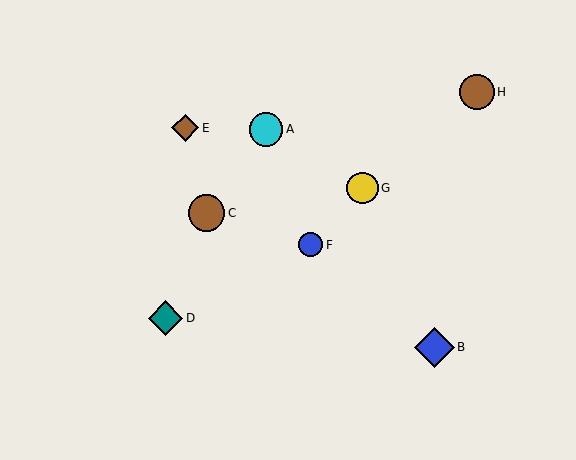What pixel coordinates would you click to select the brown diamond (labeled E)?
Click at (185, 128) to select the brown diamond E.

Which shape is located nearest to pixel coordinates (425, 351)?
The blue diamond (labeled B) at (434, 347) is nearest to that location.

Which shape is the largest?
The blue diamond (labeled B) is the largest.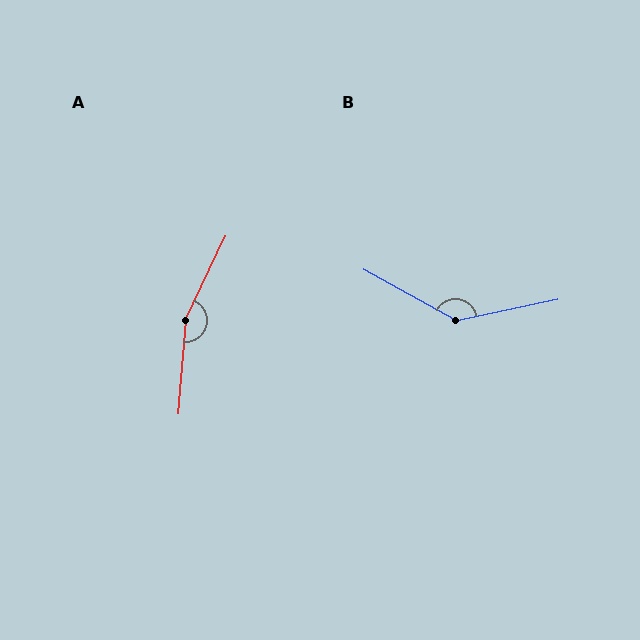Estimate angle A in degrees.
Approximately 159 degrees.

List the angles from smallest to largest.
B (140°), A (159°).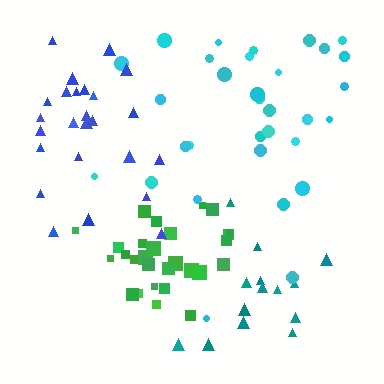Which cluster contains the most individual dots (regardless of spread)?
Cyan (33).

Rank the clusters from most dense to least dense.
green, blue, cyan, teal.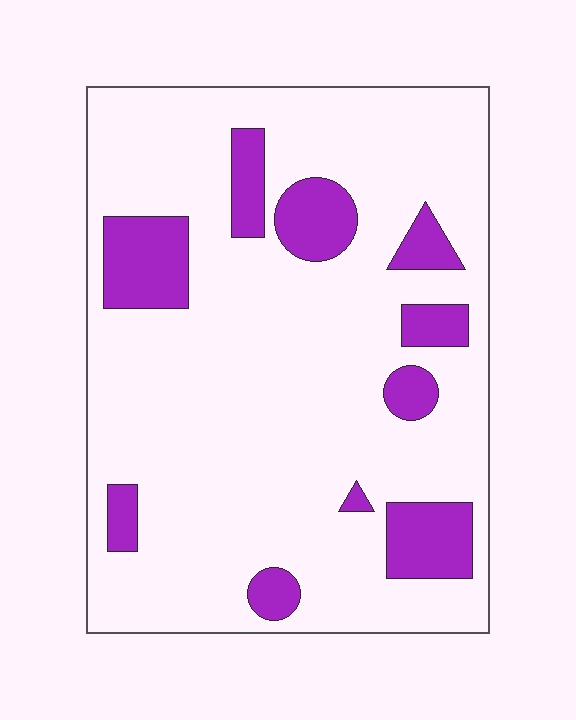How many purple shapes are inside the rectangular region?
10.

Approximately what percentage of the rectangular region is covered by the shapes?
Approximately 15%.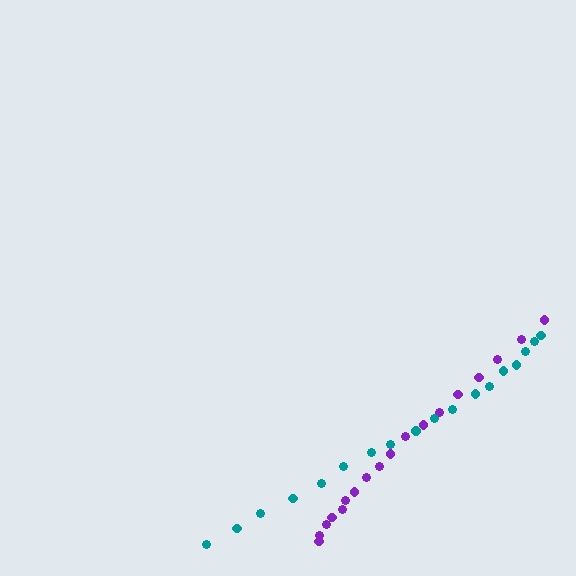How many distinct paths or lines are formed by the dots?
There are 2 distinct paths.